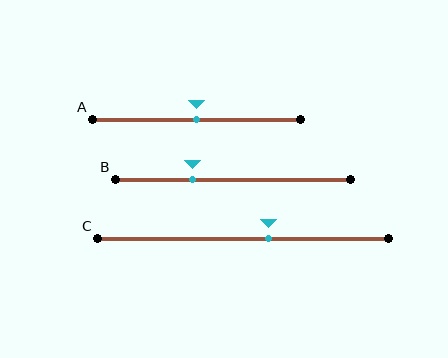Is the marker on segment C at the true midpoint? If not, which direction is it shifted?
No, the marker on segment C is shifted to the right by about 9% of the segment length.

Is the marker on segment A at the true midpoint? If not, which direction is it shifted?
Yes, the marker on segment A is at the true midpoint.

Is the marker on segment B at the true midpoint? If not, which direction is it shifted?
No, the marker on segment B is shifted to the left by about 17% of the segment length.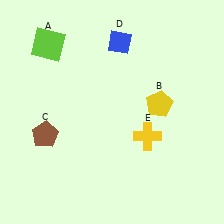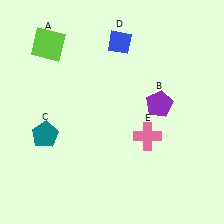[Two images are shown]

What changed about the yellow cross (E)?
In Image 1, E is yellow. In Image 2, it changed to pink.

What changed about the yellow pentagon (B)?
In Image 1, B is yellow. In Image 2, it changed to purple.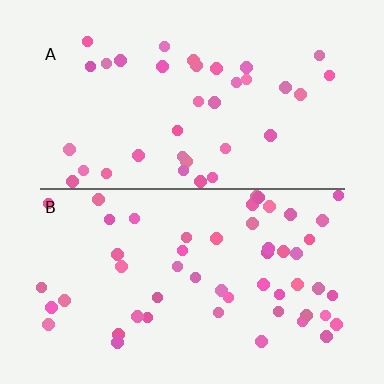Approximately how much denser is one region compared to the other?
Approximately 1.5× — region B over region A.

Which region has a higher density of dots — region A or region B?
B (the bottom).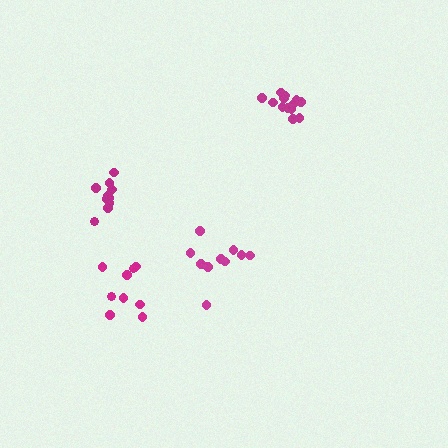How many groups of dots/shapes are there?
There are 4 groups.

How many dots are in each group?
Group 1: 10 dots, Group 2: 13 dots, Group 3: 9 dots, Group 4: 10 dots (42 total).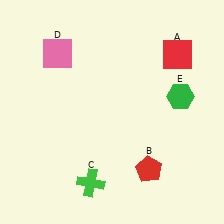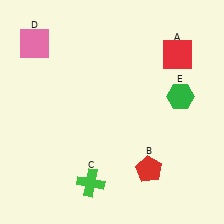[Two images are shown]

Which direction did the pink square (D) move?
The pink square (D) moved left.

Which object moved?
The pink square (D) moved left.